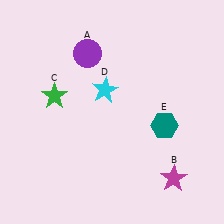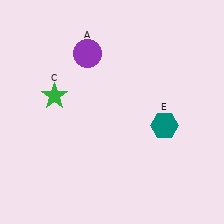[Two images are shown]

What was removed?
The cyan star (D), the magenta star (B) were removed in Image 2.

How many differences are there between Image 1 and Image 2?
There are 2 differences between the two images.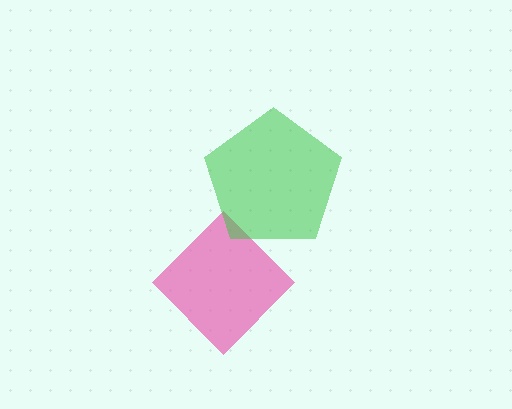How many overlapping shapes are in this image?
There are 2 overlapping shapes in the image.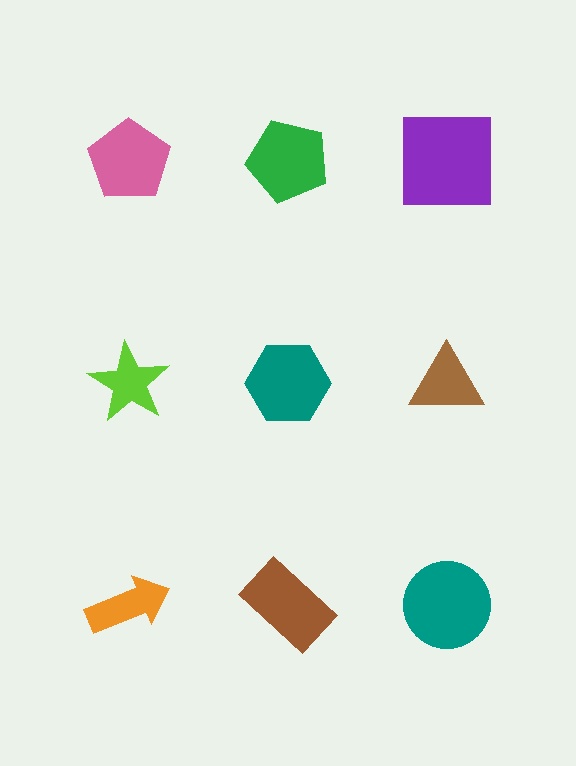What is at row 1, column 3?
A purple square.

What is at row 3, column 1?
An orange arrow.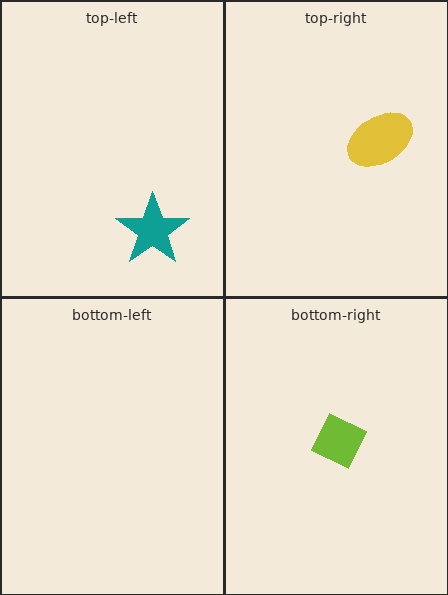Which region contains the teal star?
The top-left region.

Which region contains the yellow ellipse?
The top-right region.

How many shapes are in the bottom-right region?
1.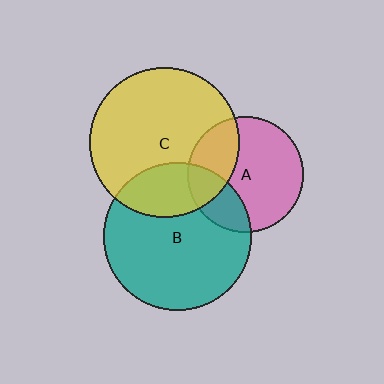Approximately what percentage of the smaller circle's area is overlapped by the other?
Approximately 25%.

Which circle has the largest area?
Circle C (yellow).